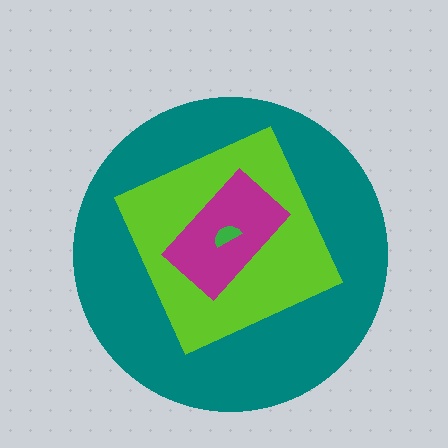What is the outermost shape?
The teal circle.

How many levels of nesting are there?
4.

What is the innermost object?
The green semicircle.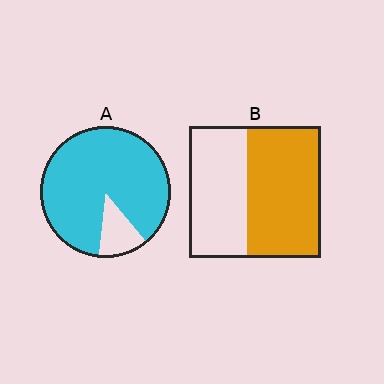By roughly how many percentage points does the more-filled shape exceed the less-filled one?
By roughly 30 percentage points (A over B).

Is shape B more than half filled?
Yes.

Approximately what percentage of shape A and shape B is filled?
A is approximately 85% and B is approximately 55%.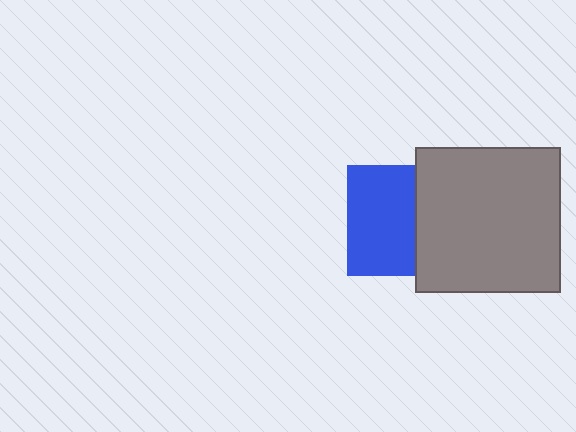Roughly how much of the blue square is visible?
About half of it is visible (roughly 62%).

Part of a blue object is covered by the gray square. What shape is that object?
It is a square.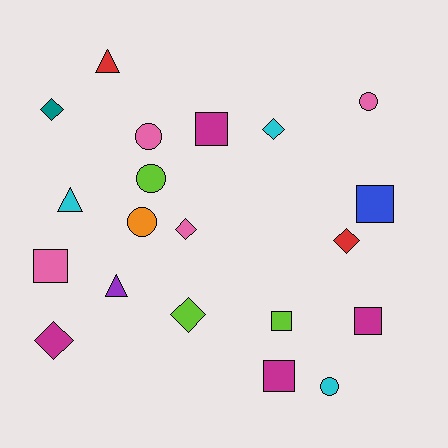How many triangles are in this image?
There are 3 triangles.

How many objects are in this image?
There are 20 objects.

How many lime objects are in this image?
There are 3 lime objects.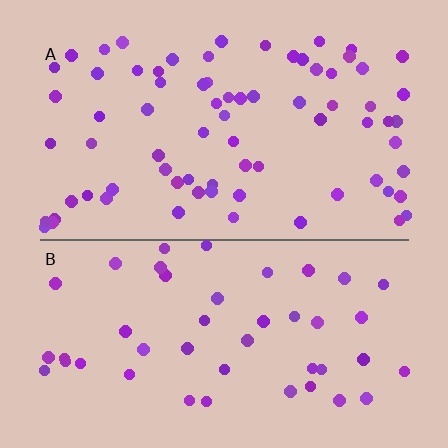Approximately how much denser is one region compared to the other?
Approximately 1.6× — region A over region B.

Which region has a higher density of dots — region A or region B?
A (the top).